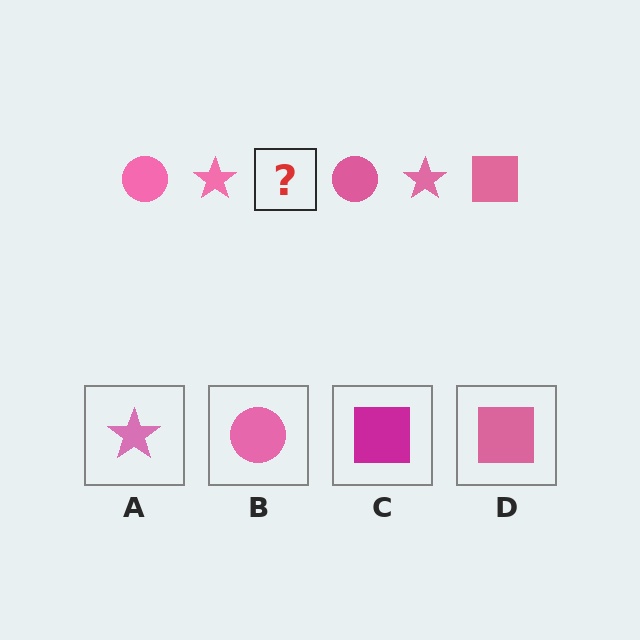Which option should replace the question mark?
Option D.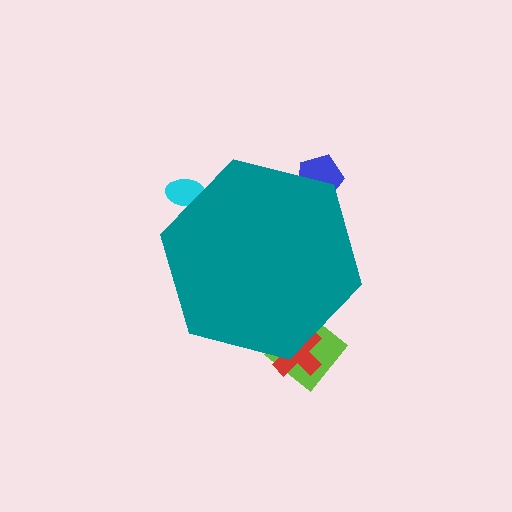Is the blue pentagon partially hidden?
Yes, the blue pentagon is partially hidden behind the teal hexagon.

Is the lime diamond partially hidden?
Yes, the lime diamond is partially hidden behind the teal hexagon.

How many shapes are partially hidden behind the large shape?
4 shapes are partially hidden.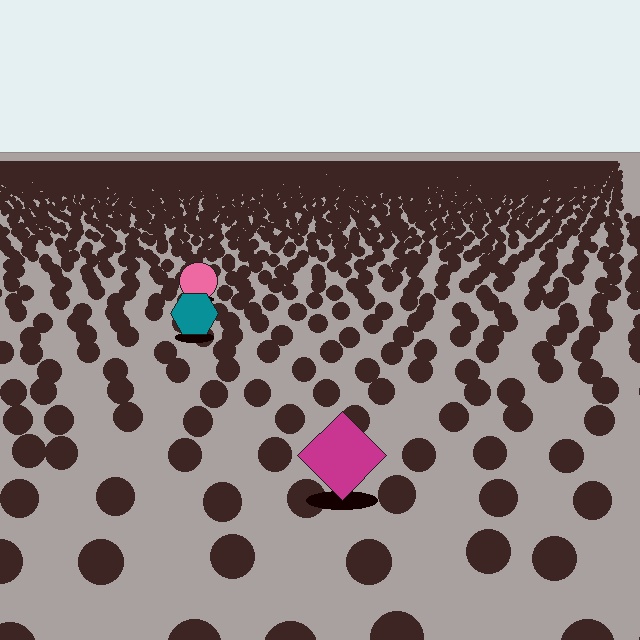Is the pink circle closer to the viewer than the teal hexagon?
No. The teal hexagon is closer — you can tell from the texture gradient: the ground texture is coarser near it.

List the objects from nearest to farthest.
From nearest to farthest: the magenta diamond, the teal hexagon, the pink circle.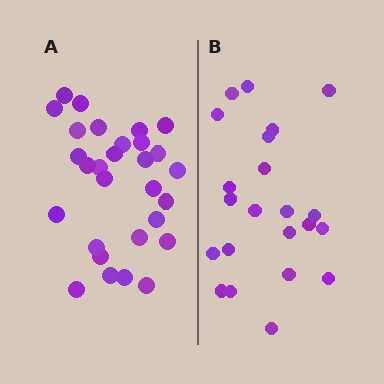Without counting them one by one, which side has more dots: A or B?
Region A (the left region) has more dots.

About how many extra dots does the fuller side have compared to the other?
Region A has roughly 8 or so more dots than region B.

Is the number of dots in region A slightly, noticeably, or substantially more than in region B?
Region A has noticeably more, but not dramatically so. The ratio is roughly 1.3 to 1.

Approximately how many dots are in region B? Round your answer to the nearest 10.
About 20 dots. (The exact count is 22, which rounds to 20.)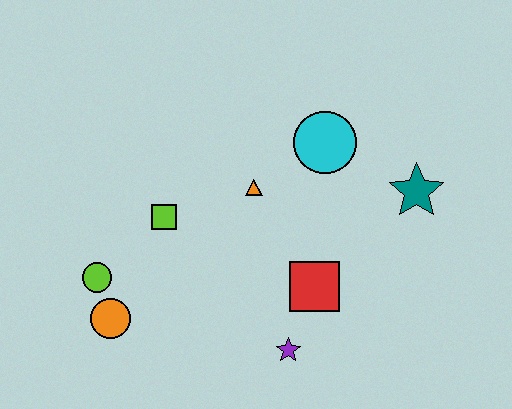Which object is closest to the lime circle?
The orange circle is closest to the lime circle.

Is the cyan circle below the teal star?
No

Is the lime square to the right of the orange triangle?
No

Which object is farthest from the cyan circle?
The orange circle is farthest from the cyan circle.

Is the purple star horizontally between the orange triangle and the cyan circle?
Yes